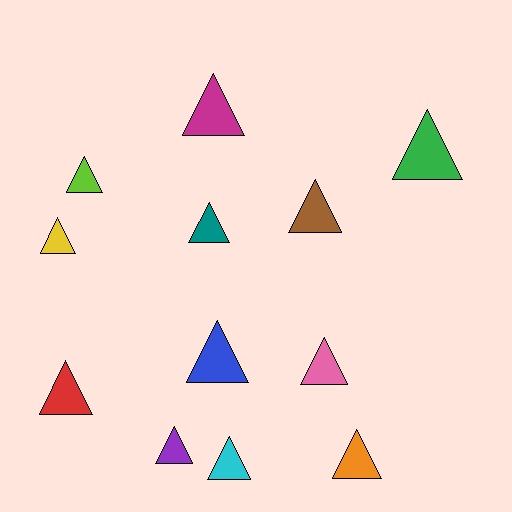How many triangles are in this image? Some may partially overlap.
There are 12 triangles.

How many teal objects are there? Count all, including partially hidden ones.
There is 1 teal object.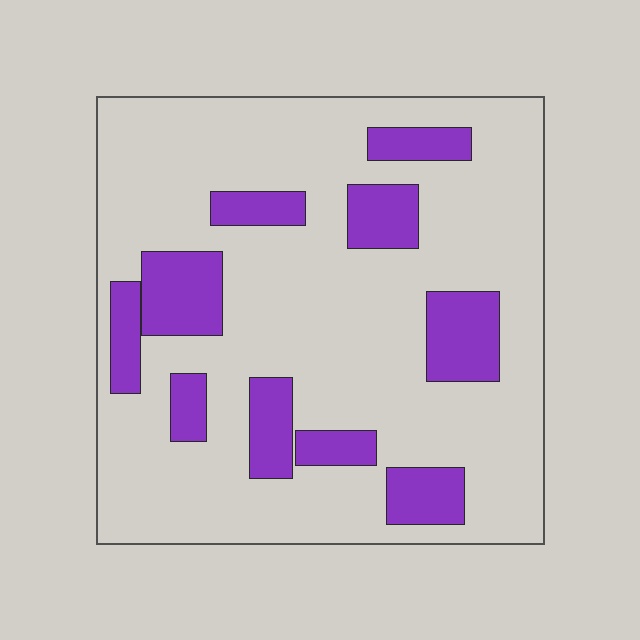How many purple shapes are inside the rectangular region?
10.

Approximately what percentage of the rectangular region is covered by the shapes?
Approximately 20%.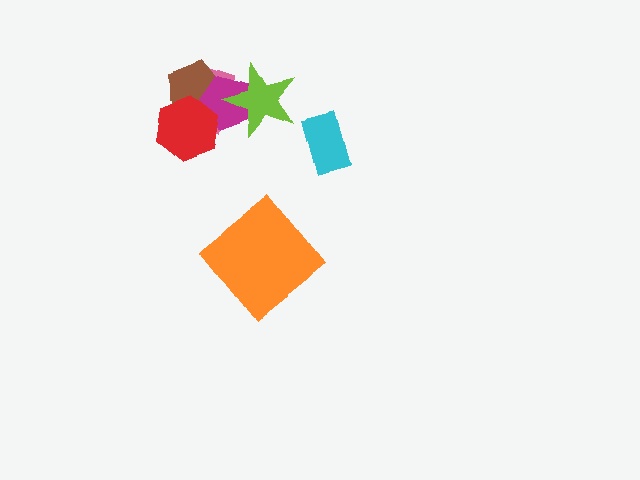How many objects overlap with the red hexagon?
3 objects overlap with the red hexagon.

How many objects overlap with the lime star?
2 objects overlap with the lime star.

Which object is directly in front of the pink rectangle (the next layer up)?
The brown pentagon is directly in front of the pink rectangle.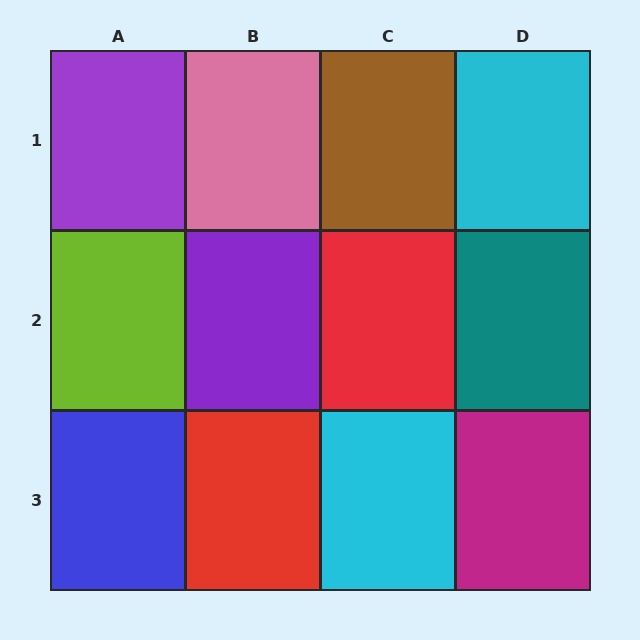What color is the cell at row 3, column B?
Red.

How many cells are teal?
1 cell is teal.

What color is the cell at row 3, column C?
Cyan.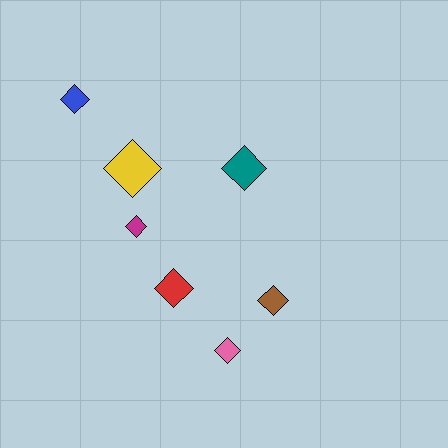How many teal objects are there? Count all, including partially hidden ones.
There is 1 teal object.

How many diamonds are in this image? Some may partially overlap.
There are 7 diamonds.